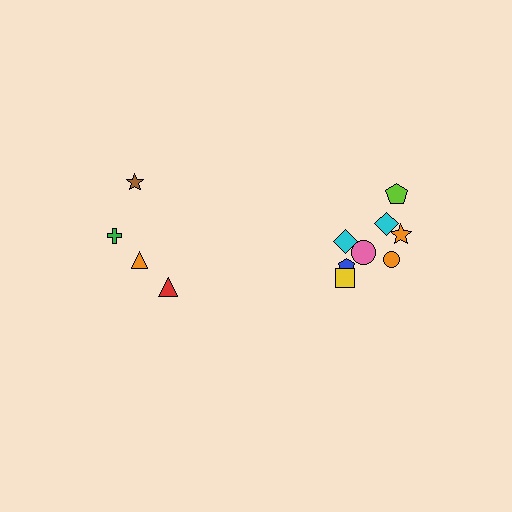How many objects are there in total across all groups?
There are 12 objects.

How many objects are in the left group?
There are 4 objects.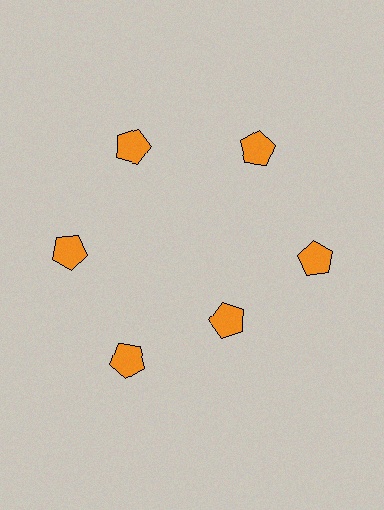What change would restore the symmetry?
The symmetry would be restored by moving it outward, back onto the ring so that all 6 pentagons sit at equal angles and equal distance from the center.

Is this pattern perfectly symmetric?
No. The 6 orange pentagons are arranged in a ring, but one element near the 5 o'clock position is pulled inward toward the center, breaking the 6-fold rotational symmetry.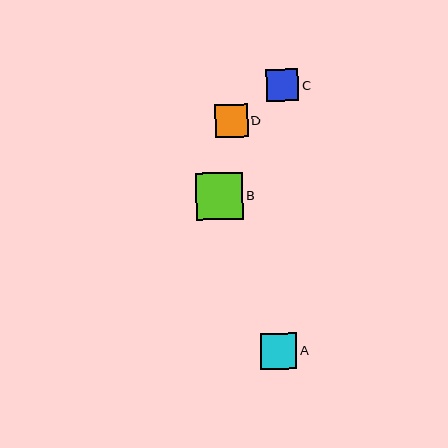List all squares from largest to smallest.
From largest to smallest: B, A, D, C.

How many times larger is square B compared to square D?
Square B is approximately 1.4 times the size of square D.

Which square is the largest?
Square B is the largest with a size of approximately 47 pixels.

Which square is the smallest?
Square C is the smallest with a size of approximately 32 pixels.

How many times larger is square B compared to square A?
Square B is approximately 1.3 times the size of square A.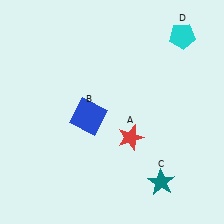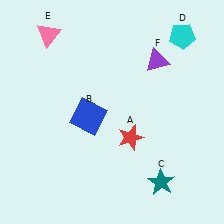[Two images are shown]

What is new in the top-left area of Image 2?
A pink triangle (E) was added in the top-left area of Image 2.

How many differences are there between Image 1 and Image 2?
There are 2 differences between the two images.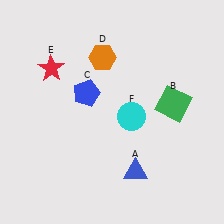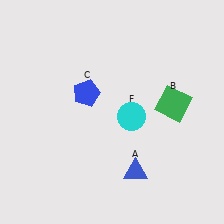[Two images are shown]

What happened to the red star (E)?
The red star (E) was removed in Image 2. It was in the top-left area of Image 1.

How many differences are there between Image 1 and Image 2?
There are 2 differences between the two images.